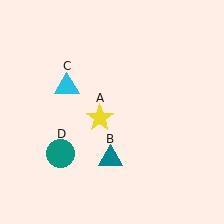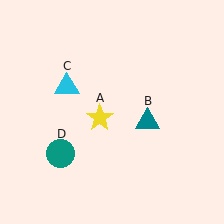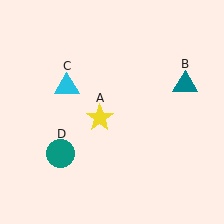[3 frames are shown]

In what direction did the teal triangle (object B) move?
The teal triangle (object B) moved up and to the right.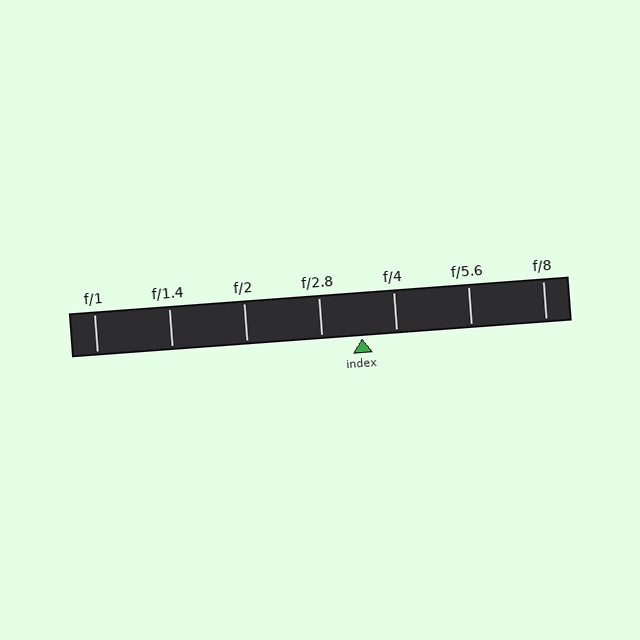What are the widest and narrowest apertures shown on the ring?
The widest aperture shown is f/1 and the narrowest is f/8.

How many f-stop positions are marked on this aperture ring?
There are 7 f-stop positions marked.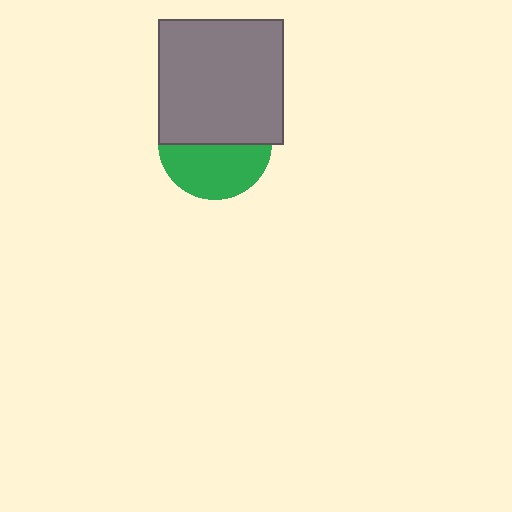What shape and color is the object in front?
The object in front is a gray square.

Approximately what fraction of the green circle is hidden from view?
Roughly 53% of the green circle is hidden behind the gray square.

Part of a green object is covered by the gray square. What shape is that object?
It is a circle.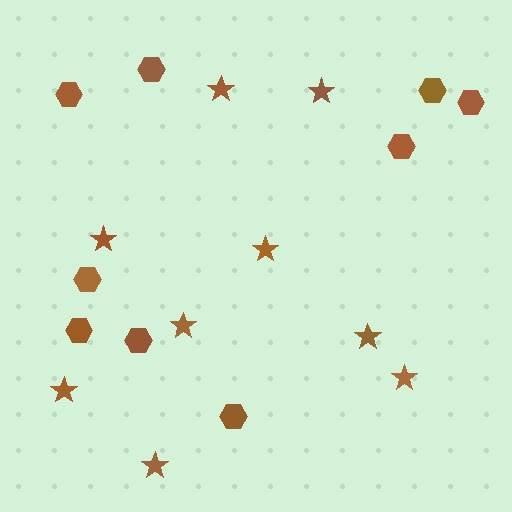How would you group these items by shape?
There are 2 groups: one group of stars (9) and one group of hexagons (9).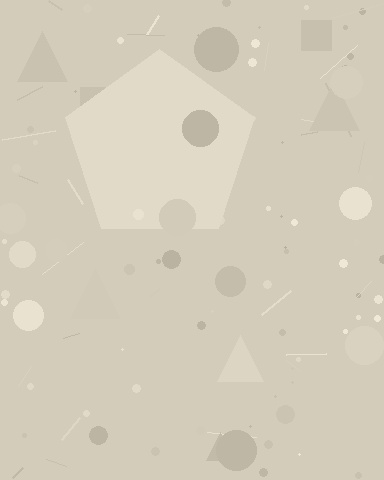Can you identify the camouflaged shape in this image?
The camouflaged shape is a pentagon.